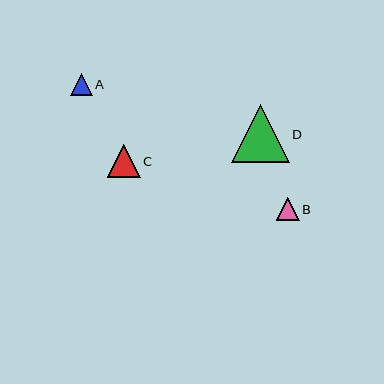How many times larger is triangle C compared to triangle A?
Triangle C is approximately 1.5 times the size of triangle A.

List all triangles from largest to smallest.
From largest to smallest: D, C, B, A.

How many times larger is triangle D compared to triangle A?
Triangle D is approximately 2.7 times the size of triangle A.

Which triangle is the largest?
Triangle D is the largest with a size of approximately 58 pixels.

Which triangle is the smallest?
Triangle A is the smallest with a size of approximately 22 pixels.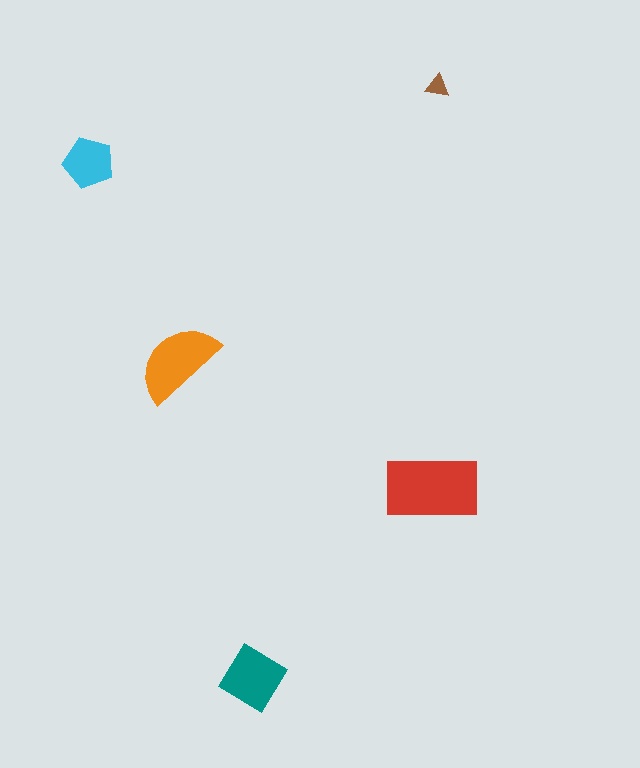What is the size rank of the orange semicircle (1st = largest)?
2nd.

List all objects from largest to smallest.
The red rectangle, the orange semicircle, the teal diamond, the cyan pentagon, the brown triangle.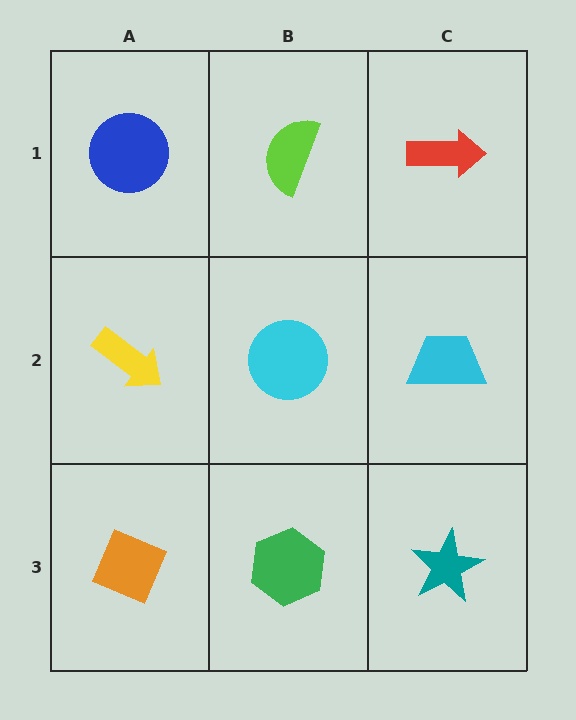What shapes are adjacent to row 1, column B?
A cyan circle (row 2, column B), a blue circle (row 1, column A), a red arrow (row 1, column C).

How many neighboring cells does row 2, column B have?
4.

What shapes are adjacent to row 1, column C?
A cyan trapezoid (row 2, column C), a lime semicircle (row 1, column B).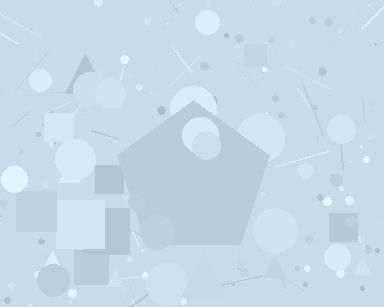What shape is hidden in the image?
A pentagon is hidden in the image.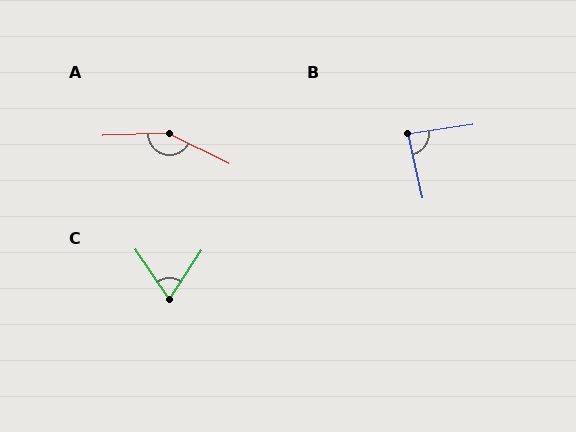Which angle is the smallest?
C, at approximately 68 degrees.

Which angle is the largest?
A, at approximately 151 degrees.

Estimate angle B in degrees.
Approximately 85 degrees.